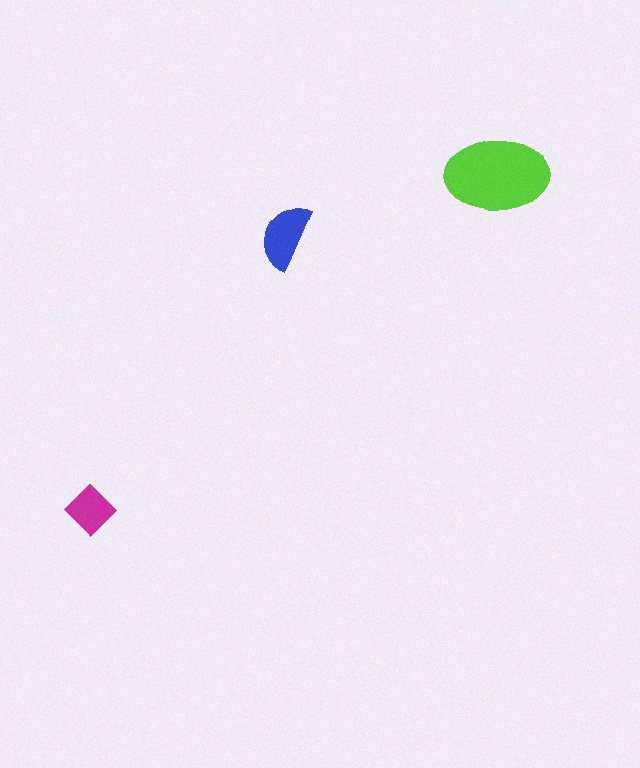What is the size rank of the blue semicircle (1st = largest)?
2nd.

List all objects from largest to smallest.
The lime ellipse, the blue semicircle, the magenta diamond.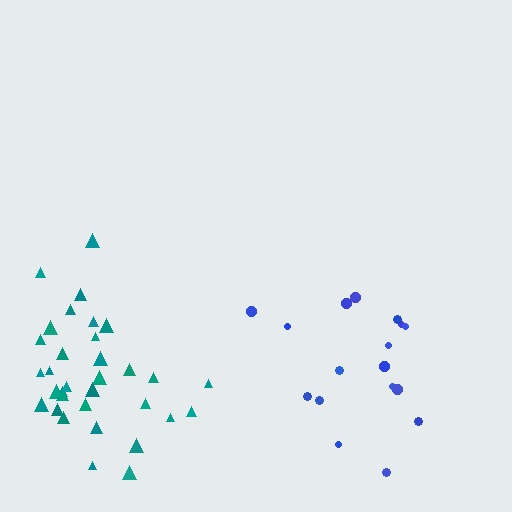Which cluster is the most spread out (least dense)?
Blue.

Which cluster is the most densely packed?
Teal.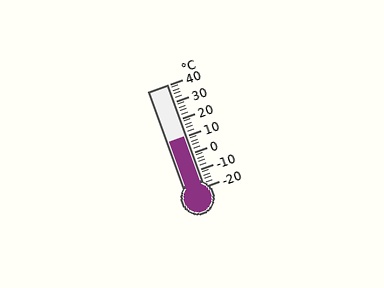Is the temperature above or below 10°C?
The temperature is at 10°C.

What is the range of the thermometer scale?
The thermometer scale ranges from -20°C to 40°C.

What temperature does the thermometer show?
The thermometer shows approximately 10°C.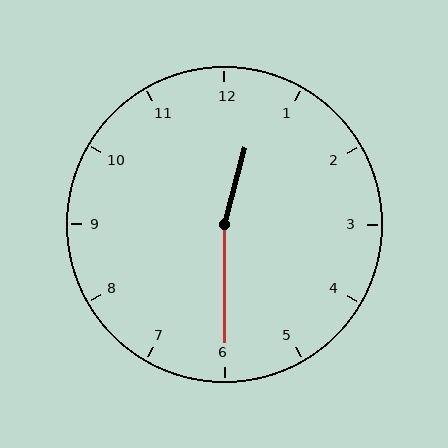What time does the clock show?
12:30.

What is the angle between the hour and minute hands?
Approximately 165 degrees.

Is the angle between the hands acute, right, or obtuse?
It is obtuse.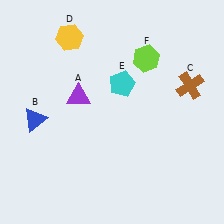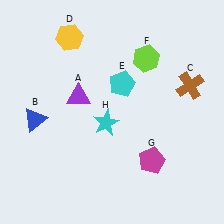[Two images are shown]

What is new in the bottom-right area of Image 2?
A magenta pentagon (G) was added in the bottom-right area of Image 2.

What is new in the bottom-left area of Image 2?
A cyan star (H) was added in the bottom-left area of Image 2.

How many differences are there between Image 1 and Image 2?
There are 2 differences between the two images.